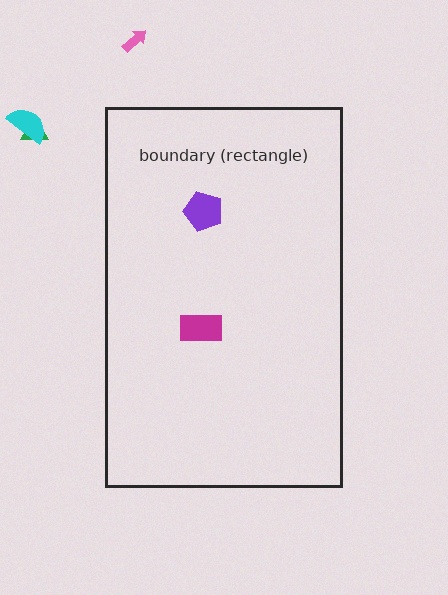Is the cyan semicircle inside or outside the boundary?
Outside.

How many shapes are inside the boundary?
2 inside, 3 outside.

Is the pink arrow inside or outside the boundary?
Outside.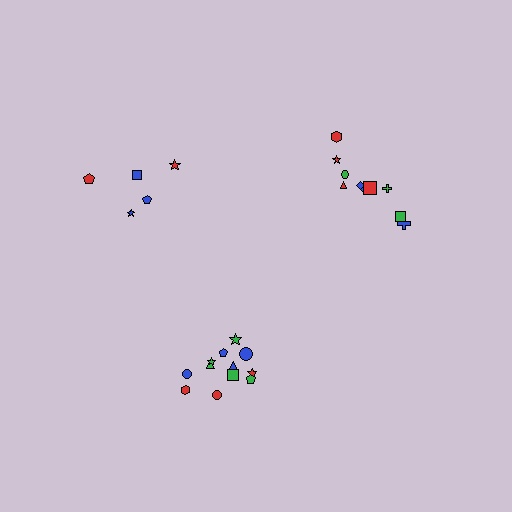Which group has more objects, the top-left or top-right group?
The top-right group.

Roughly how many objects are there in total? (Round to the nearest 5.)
Roughly 25 objects in total.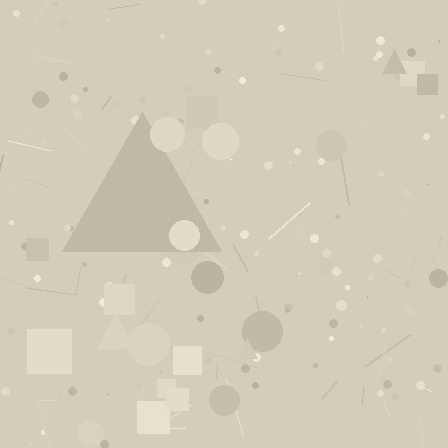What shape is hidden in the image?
A triangle is hidden in the image.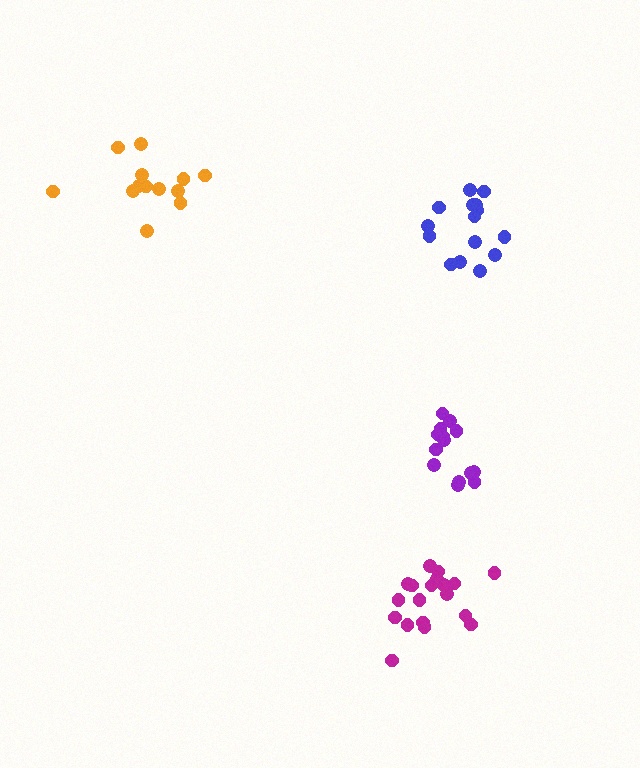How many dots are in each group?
Group 1: 15 dots, Group 2: 13 dots, Group 3: 19 dots, Group 4: 14 dots (61 total).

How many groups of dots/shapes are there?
There are 4 groups.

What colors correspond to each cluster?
The clusters are colored: blue, orange, magenta, purple.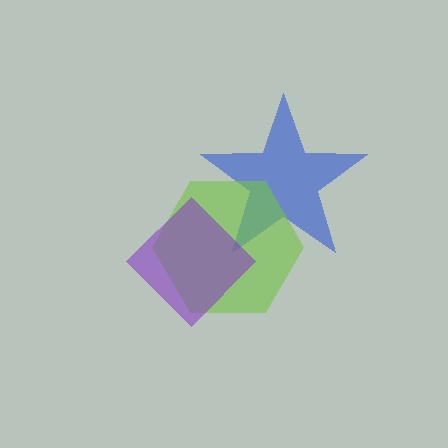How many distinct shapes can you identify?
There are 3 distinct shapes: a blue star, a lime hexagon, a purple diamond.